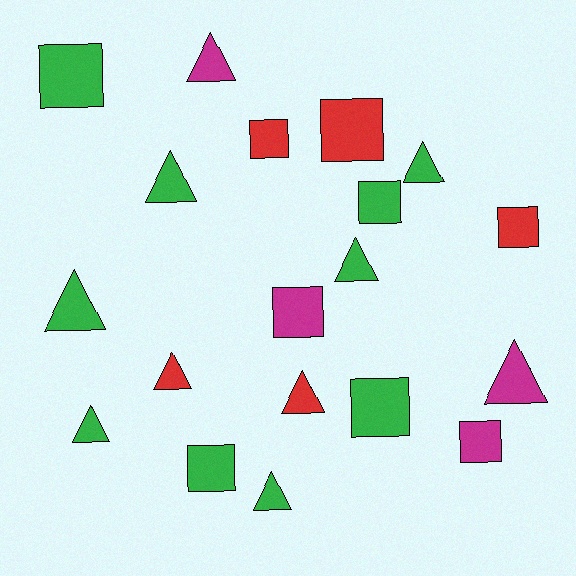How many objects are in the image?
There are 19 objects.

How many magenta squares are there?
There are 2 magenta squares.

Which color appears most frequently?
Green, with 10 objects.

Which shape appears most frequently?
Triangle, with 10 objects.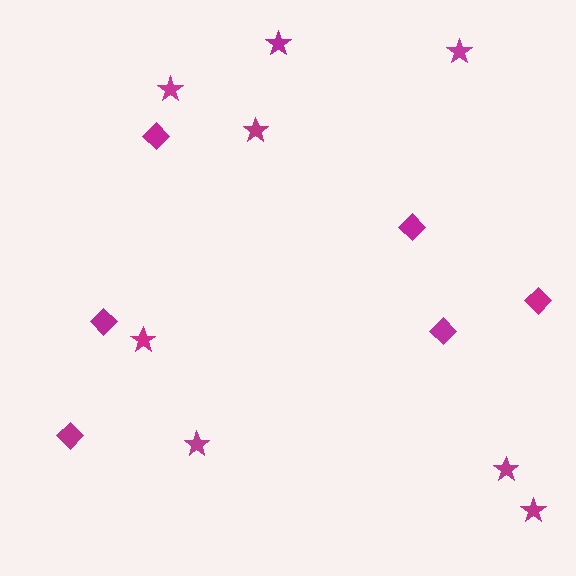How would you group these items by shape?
There are 2 groups: one group of diamonds (6) and one group of stars (8).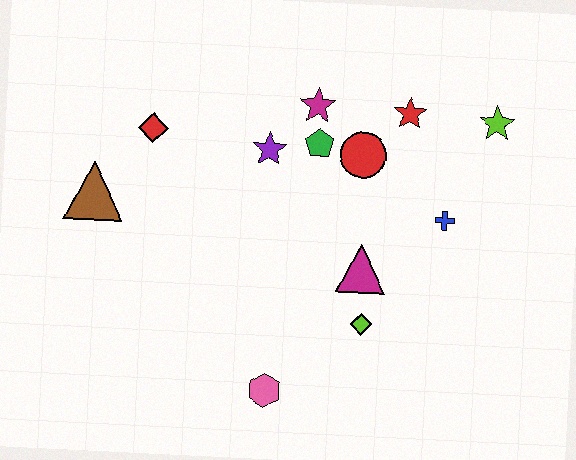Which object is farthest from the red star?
The brown triangle is farthest from the red star.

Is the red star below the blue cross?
No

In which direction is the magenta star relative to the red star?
The magenta star is to the left of the red star.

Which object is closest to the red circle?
The green pentagon is closest to the red circle.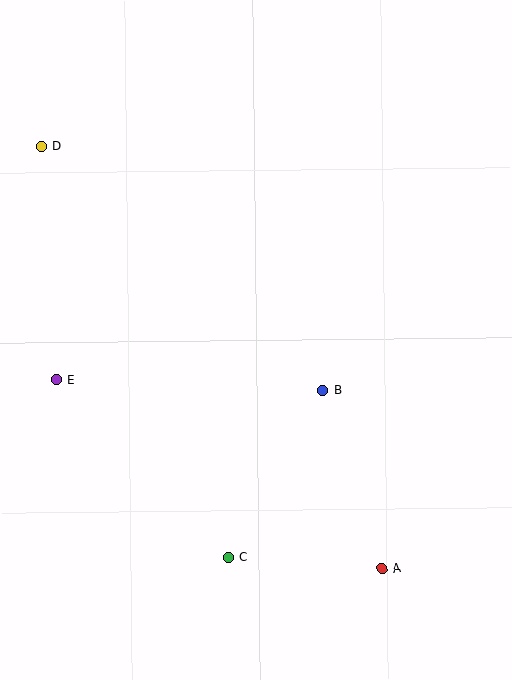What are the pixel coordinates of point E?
Point E is at (56, 380).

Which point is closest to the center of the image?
Point B at (322, 390) is closest to the center.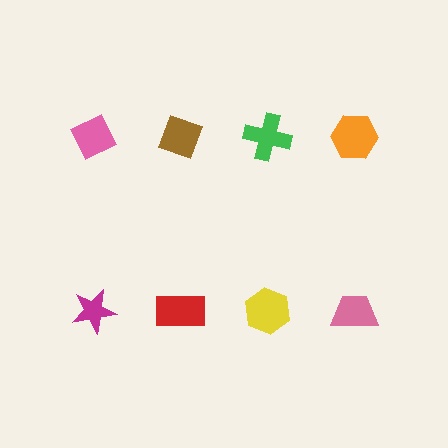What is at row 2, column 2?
A red rectangle.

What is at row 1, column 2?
A brown diamond.